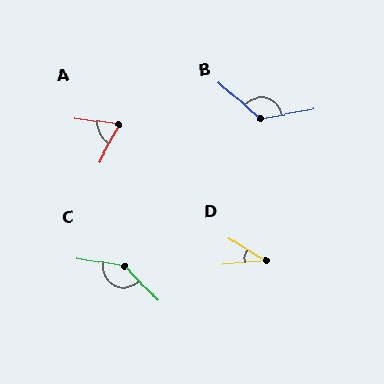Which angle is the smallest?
D, at approximately 36 degrees.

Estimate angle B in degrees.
Approximately 128 degrees.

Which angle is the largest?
C, at approximately 143 degrees.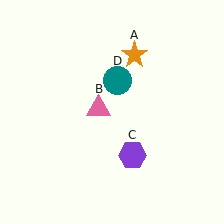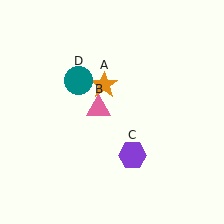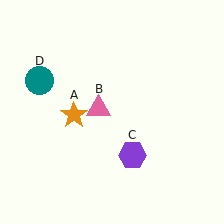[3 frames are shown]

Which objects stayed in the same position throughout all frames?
Pink triangle (object B) and purple hexagon (object C) remained stationary.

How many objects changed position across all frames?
2 objects changed position: orange star (object A), teal circle (object D).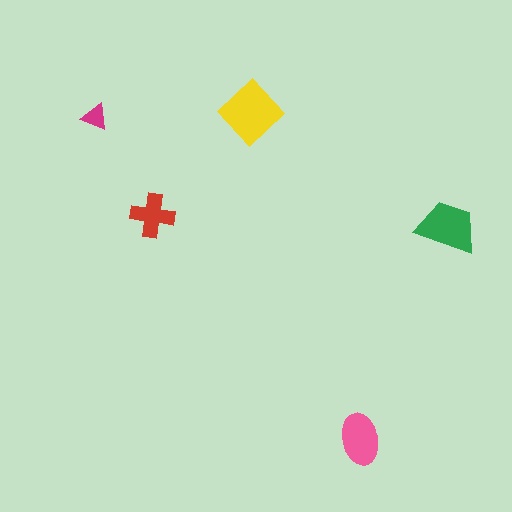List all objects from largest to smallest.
The yellow diamond, the green trapezoid, the pink ellipse, the red cross, the magenta triangle.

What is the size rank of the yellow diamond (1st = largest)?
1st.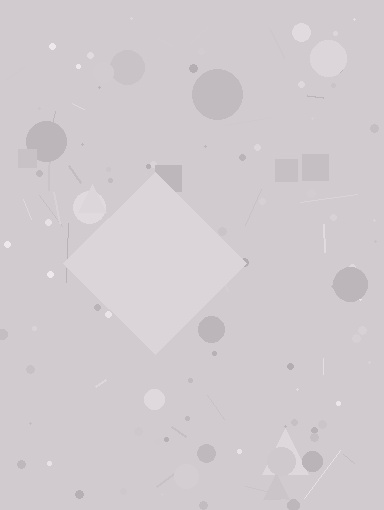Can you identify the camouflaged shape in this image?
The camouflaged shape is a diamond.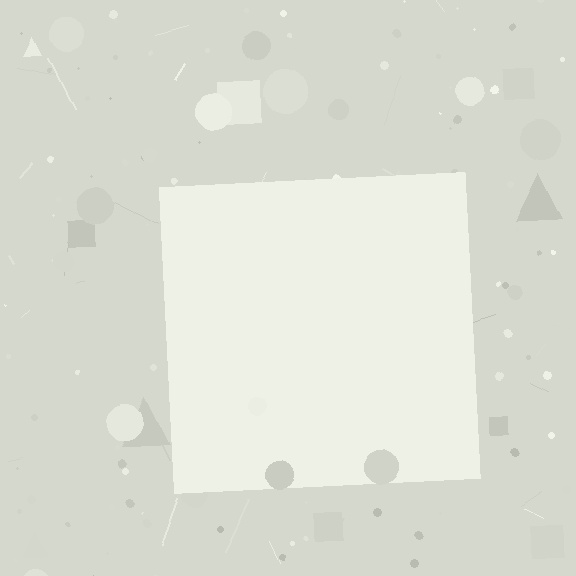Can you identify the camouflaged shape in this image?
The camouflaged shape is a square.